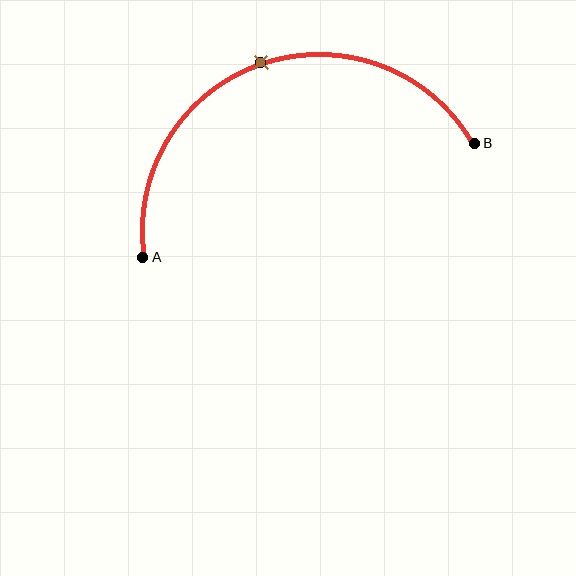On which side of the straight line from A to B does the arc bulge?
The arc bulges above the straight line connecting A and B.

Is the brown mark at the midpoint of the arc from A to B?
Yes. The brown mark lies on the arc at equal arc-length from both A and B — it is the arc midpoint.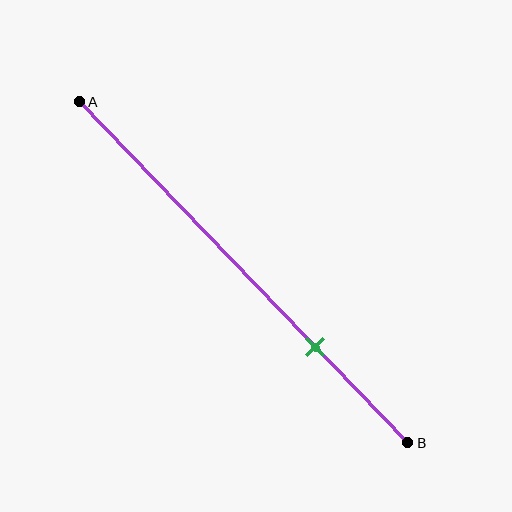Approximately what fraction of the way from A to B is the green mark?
The green mark is approximately 70% of the way from A to B.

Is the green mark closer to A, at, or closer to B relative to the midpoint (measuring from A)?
The green mark is closer to point B than the midpoint of segment AB.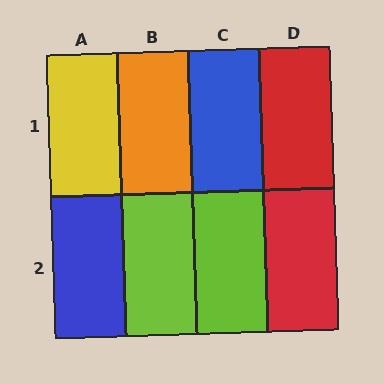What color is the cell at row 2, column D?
Red.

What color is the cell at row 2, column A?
Blue.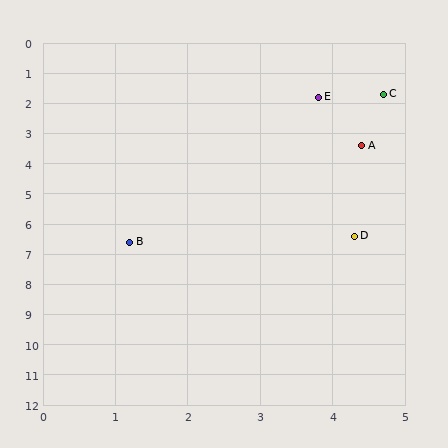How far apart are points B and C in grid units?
Points B and C are about 6.0 grid units apart.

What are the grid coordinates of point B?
Point B is at approximately (1.2, 6.6).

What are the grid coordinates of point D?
Point D is at approximately (4.3, 6.4).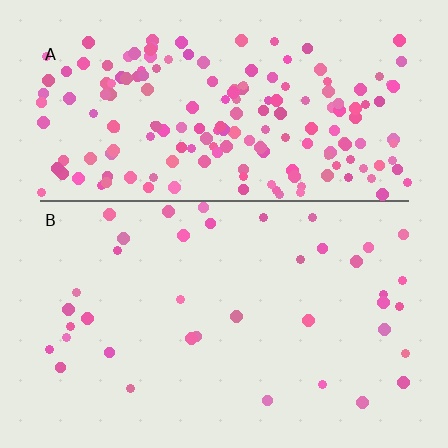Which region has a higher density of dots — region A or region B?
A (the top).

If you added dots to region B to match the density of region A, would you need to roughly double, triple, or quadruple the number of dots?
Approximately quadruple.